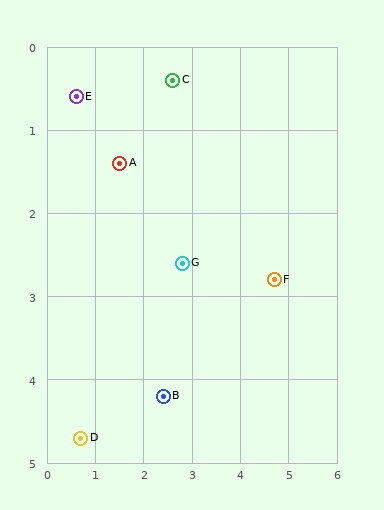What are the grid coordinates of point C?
Point C is at approximately (2.6, 0.4).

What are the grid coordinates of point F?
Point F is at approximately (4.7, 2.8).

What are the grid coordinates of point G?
Point G is at approximately (2.8, 2.6).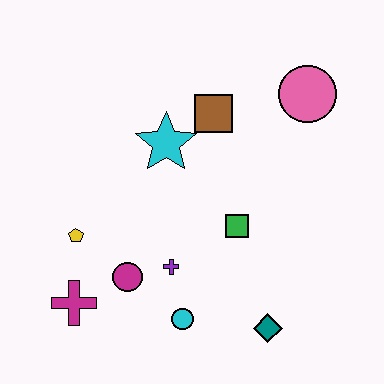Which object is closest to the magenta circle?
The purple cross is closest to the magenta circle.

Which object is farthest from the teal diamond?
The pink circle is farthest from the teal diamond.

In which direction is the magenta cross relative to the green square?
The magenta cross is to the left of the green square.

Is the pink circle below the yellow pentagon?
No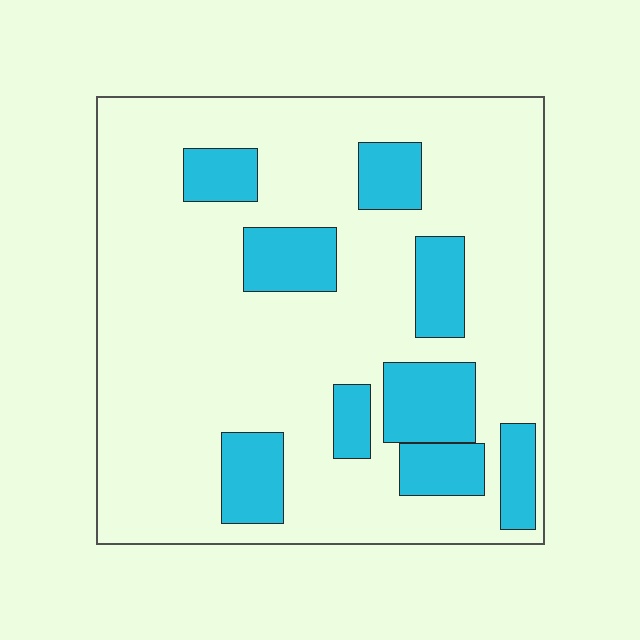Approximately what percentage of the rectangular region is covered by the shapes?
Approximately 20%.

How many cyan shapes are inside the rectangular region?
9.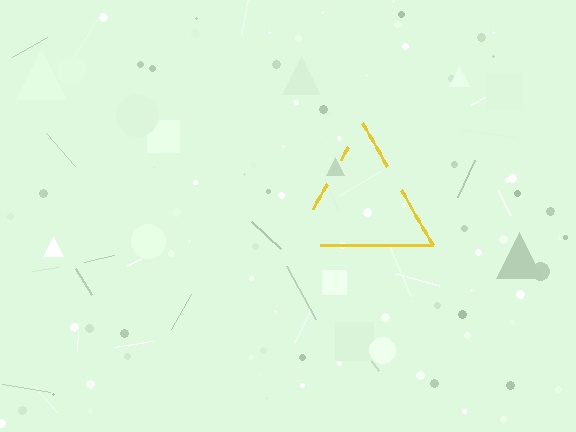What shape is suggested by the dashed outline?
The dashed outline suggests a triangle.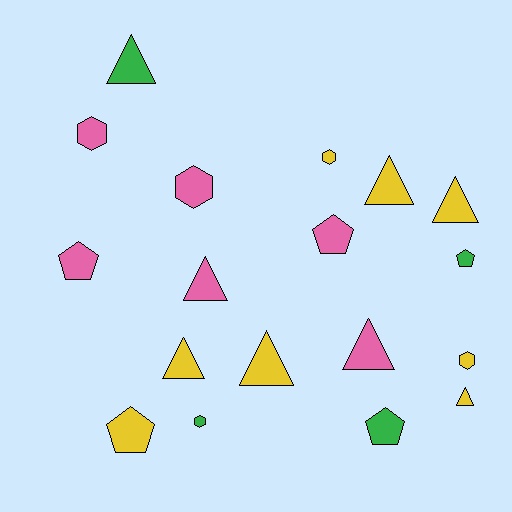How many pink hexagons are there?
There are 2 pink hexagons.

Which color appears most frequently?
Yellow, with 8 objects.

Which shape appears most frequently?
Triangle, with 8 objects.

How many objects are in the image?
There are 18 objects.